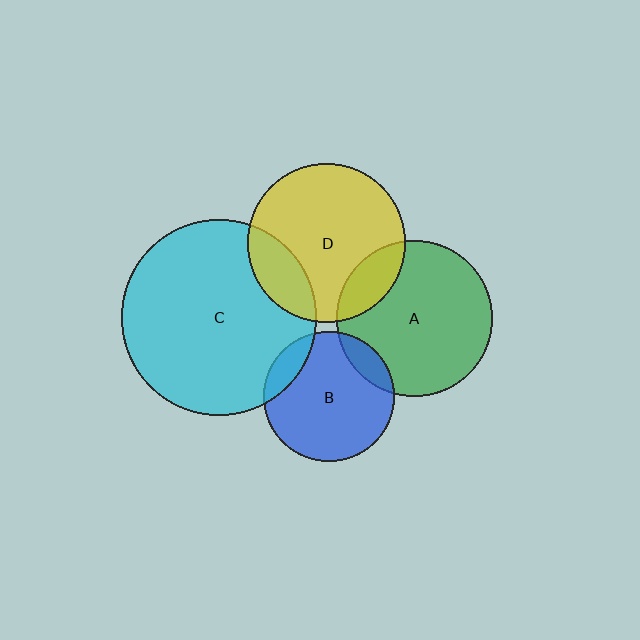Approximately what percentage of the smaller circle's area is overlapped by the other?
Approximately 10%.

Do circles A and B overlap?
Yes.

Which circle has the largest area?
Circle C (cyan).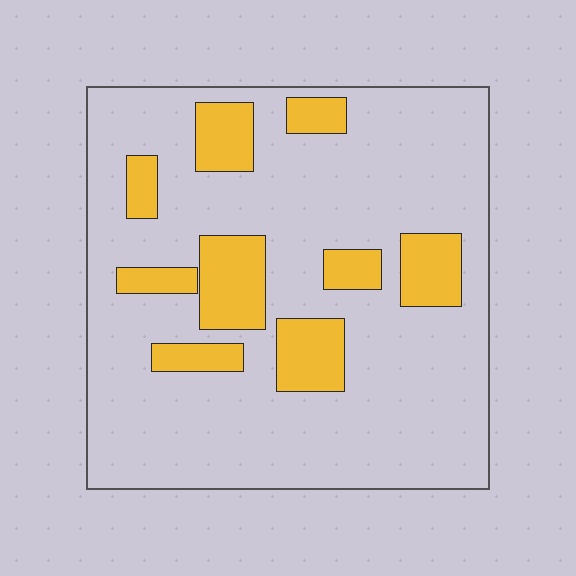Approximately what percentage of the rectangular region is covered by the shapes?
Approximately 20%.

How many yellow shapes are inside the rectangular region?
9.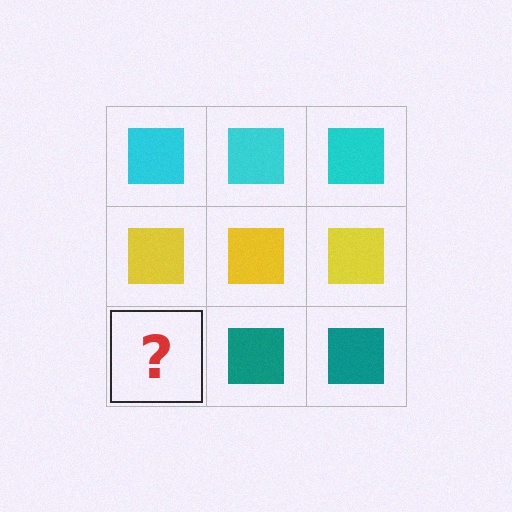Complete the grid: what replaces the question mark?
The question mark should be replaced with a teal square.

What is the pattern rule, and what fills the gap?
The rule is that each row has a consistent color. The gap should be filled with a teal square.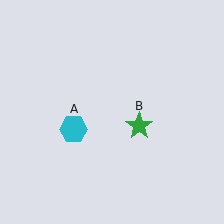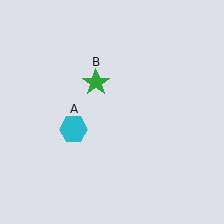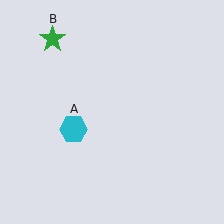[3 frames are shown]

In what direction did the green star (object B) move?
The green star (object B) moved up and to the left.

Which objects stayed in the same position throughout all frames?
Cyan hexagon (object A) remained stationary.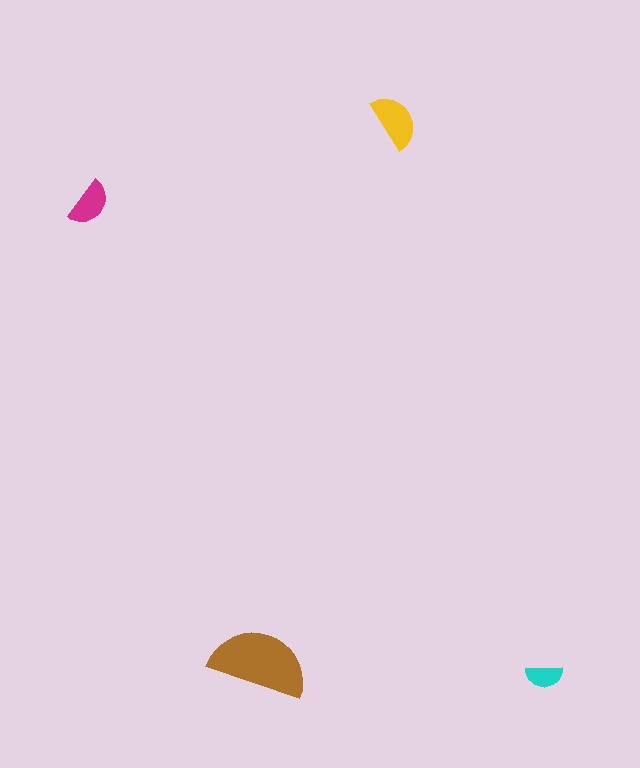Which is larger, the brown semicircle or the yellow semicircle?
The brown one.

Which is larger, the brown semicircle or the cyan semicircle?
The brown one.